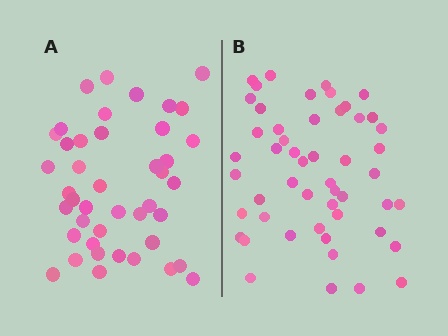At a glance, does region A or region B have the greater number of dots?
Region B (the right region) has more dots.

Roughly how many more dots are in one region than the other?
Region B has roughly 8 or so more dots than region A.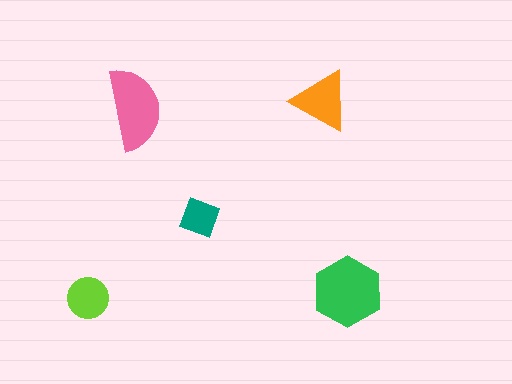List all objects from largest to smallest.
The green hexagon, the pink semicircle, the orange triangle, the lime circle, the teal diamond.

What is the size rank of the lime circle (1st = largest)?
4th.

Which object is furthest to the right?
The green hexagon is rightmost.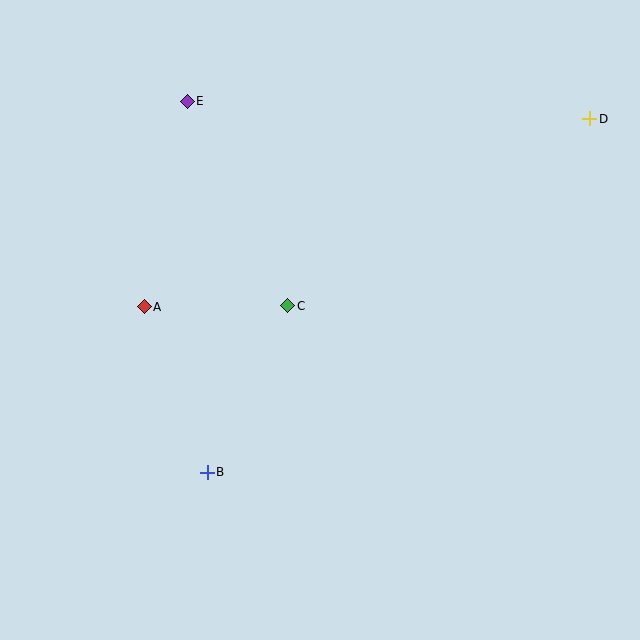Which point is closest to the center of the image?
Point C at (288, 306) is closest to the center.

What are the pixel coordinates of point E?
Point E is at (187, 101).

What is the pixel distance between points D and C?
The distance between D and C is 355 pixels.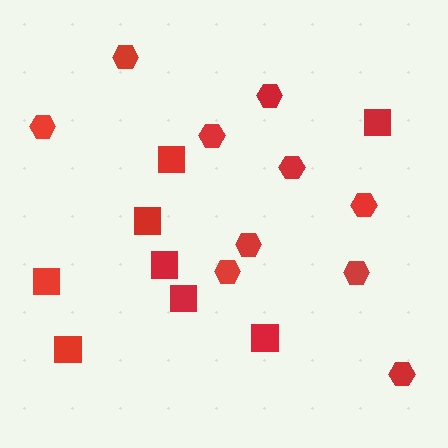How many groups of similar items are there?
There are 2 groups: one group of hexagons (10) and one group of squares (8).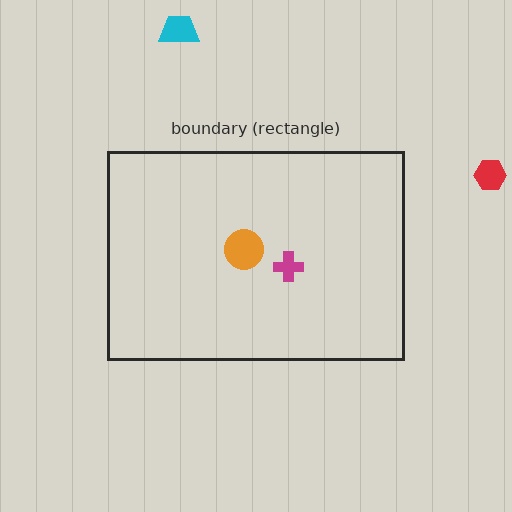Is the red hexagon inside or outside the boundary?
Outside.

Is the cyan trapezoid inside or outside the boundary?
Outside.